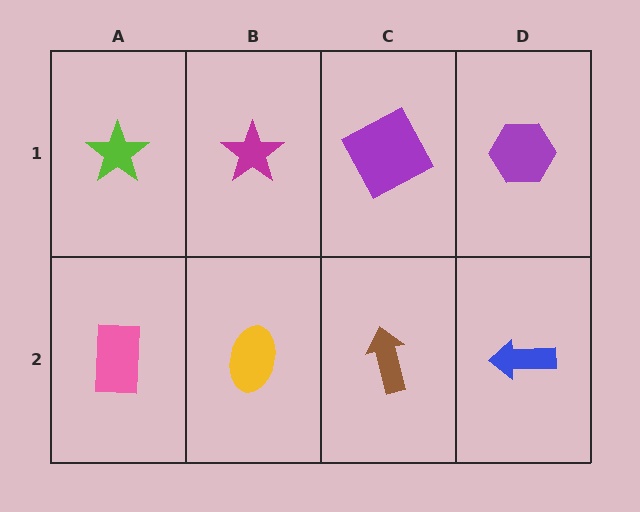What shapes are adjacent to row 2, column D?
A purple hexagon (row 1, column D), a brown arrow (row 2, column C).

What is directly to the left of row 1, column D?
A purple square.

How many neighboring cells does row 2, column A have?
2.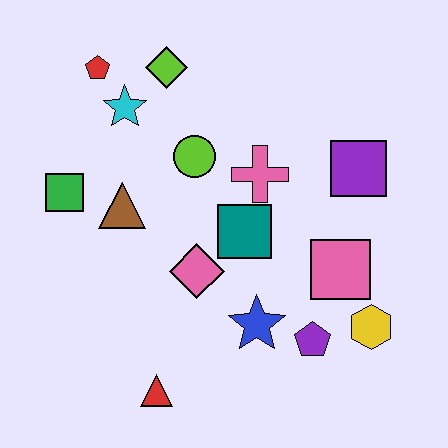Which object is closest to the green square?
The brown triangle is closest to the green square.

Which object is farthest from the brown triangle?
The yellow hexagon is farthest from the brown triangle.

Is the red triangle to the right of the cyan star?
Yes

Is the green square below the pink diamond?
No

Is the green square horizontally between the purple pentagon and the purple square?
No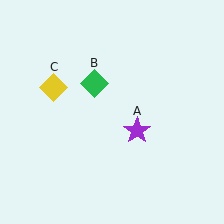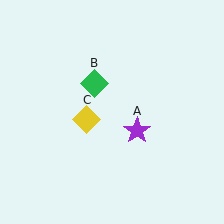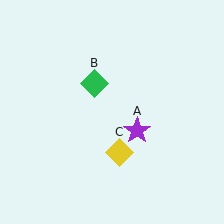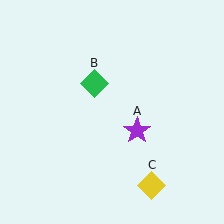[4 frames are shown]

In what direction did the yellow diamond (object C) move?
The yellow diamond (object C) moved down and to the right.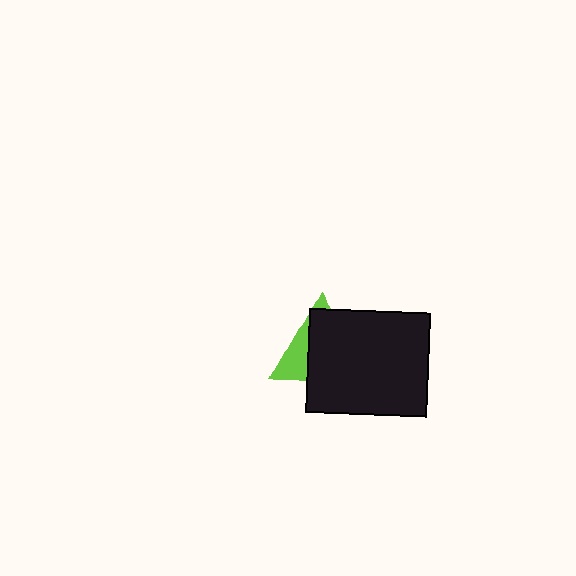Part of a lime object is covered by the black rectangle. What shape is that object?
It is a triangle.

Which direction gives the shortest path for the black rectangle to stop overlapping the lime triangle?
Moving toward the lower-right gives the shortest separation.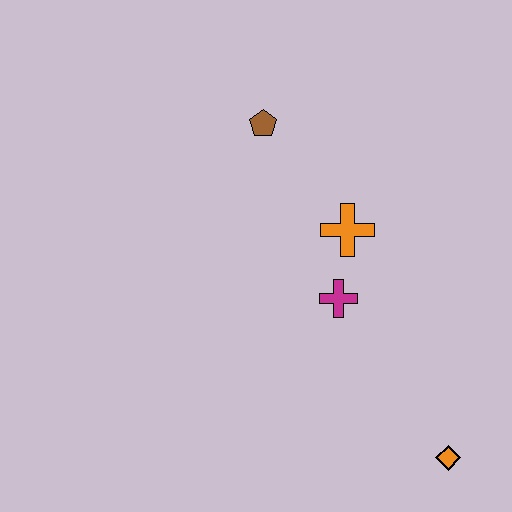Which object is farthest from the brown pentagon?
The orange diamond is farthest from the brown pentagon.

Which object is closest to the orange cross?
The magenta cross is closest to the orange cross.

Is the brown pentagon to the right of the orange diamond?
No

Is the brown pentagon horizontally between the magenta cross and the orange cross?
No